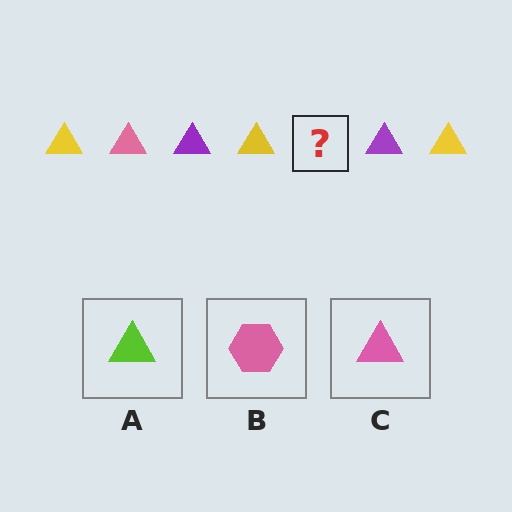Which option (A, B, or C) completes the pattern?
C.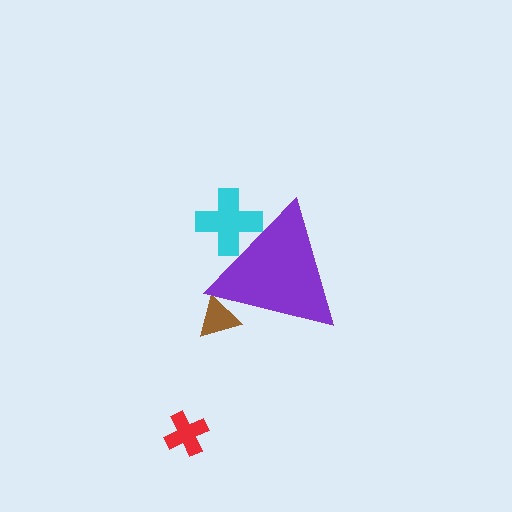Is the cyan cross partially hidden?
Yes, the cyan cross is partially hidden behind the purple triangle.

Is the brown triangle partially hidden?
Yes, the brown triangle is partially hidden behind the purple triangle.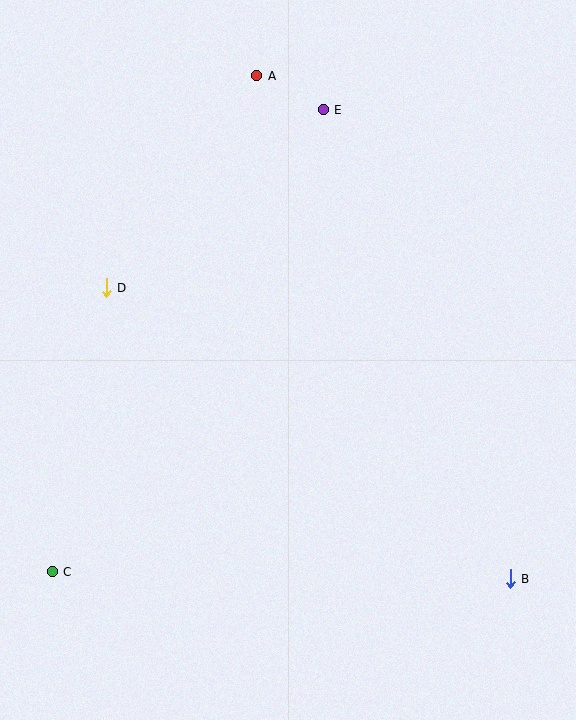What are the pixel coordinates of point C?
Point C is at (52, 572).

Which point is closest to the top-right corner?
Point E is closest to the top-right corner.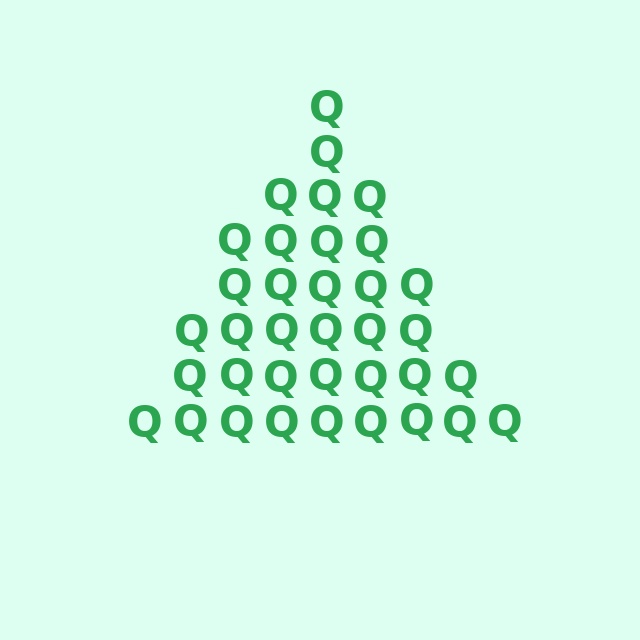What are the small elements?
The small elements are letter Q's.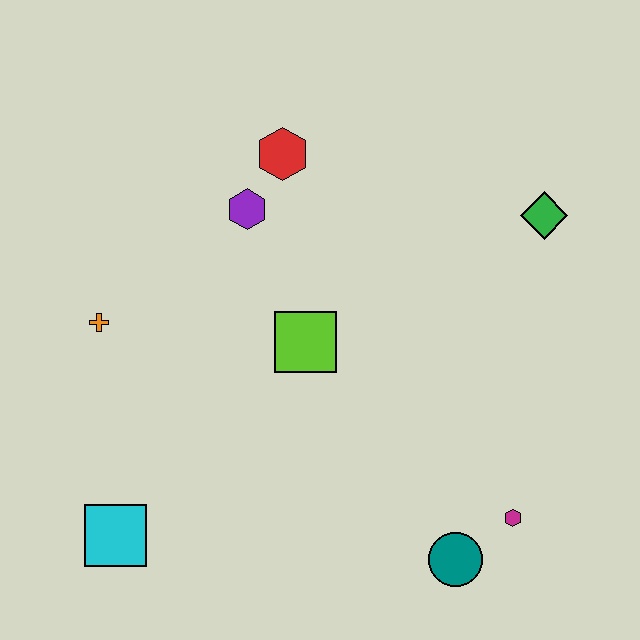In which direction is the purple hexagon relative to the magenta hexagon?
The purple hexagon is above the magenta hexagon.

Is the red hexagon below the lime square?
No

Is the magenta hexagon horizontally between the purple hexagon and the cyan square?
No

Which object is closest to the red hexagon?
The purple hexagon is closest to the red hexagon.